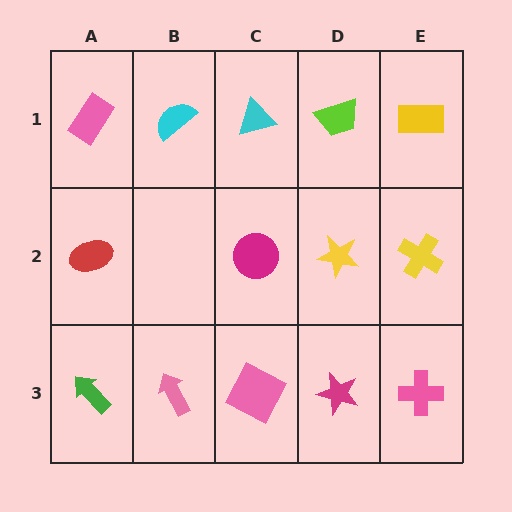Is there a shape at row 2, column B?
No, that cell is empty.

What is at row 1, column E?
A yellow rectangle.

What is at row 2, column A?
A red ellipse.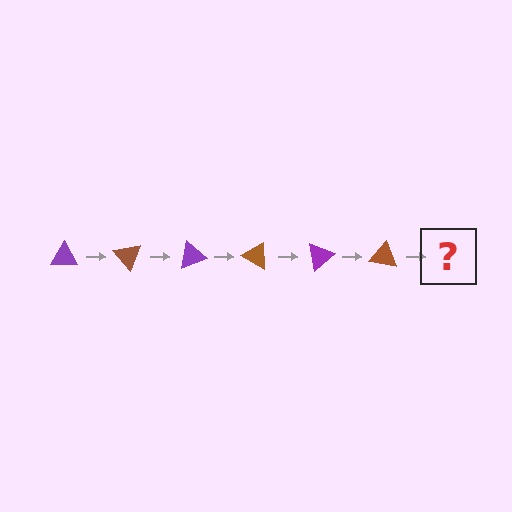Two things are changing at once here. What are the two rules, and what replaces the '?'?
The two rules are that it rotates 50 degrees each step and the color cycles through purple and brown. The '?' should be a purple triangle, rotated 300 degrees from the start.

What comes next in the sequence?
The next element should be a purple triangle, rotated 300 degrees from the start.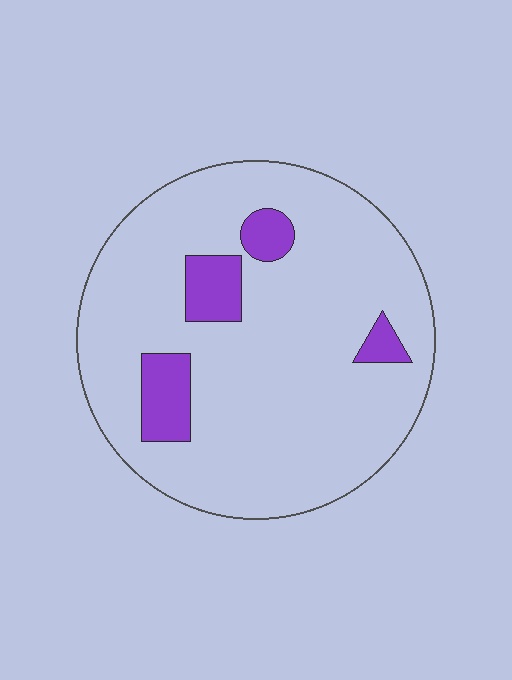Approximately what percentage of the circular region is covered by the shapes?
Approximately 10%.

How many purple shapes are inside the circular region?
4.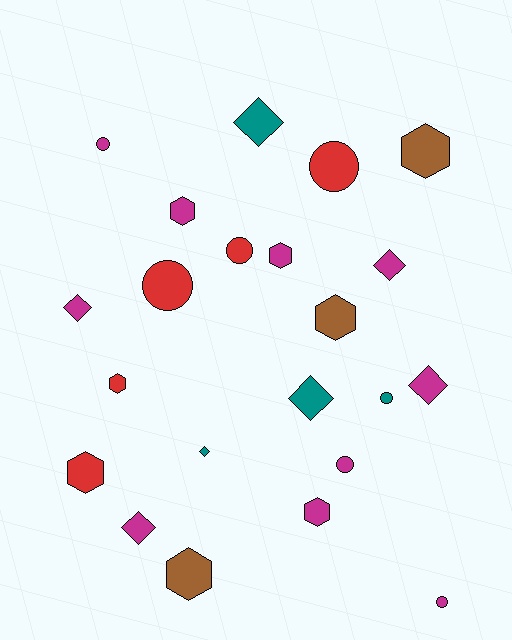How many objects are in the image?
There are 22 objects.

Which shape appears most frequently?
Hexagon, with 8 objects.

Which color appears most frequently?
Magenta, with 10 objects.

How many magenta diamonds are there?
There are 4 magenta diamonds.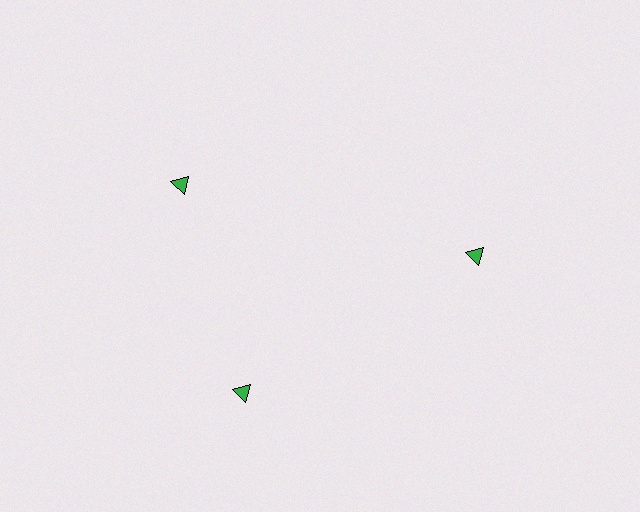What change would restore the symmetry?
The symmetry would be restored by rotating it back into even spacing with its neighbors so that all 3 triangles sit at equal angles and equal distance from the center.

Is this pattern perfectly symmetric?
No. The 3 green triangles are arranged in a ring, but one element near the 11 o'clock position is rotated out of alignment along the ring, breaking the 3-fold rotational symmetry.